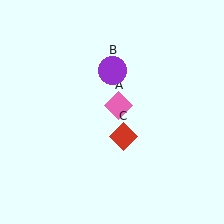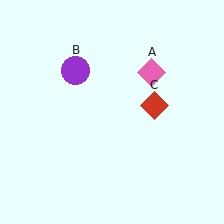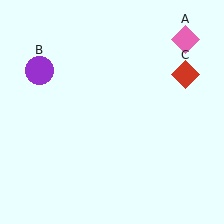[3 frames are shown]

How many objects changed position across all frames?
3 objects changed position: pink diamond (object A), purple circle (object B), red diamond (object C).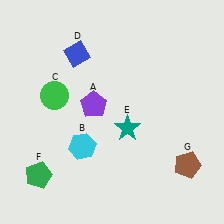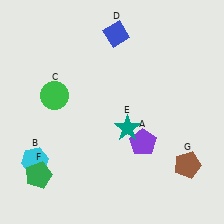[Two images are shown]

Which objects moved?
The objects that moved are: the purple pentagon (A), the cyan hexagon (B), the blue diamond (D).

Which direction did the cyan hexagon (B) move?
The cyan hexagon (B) moved left.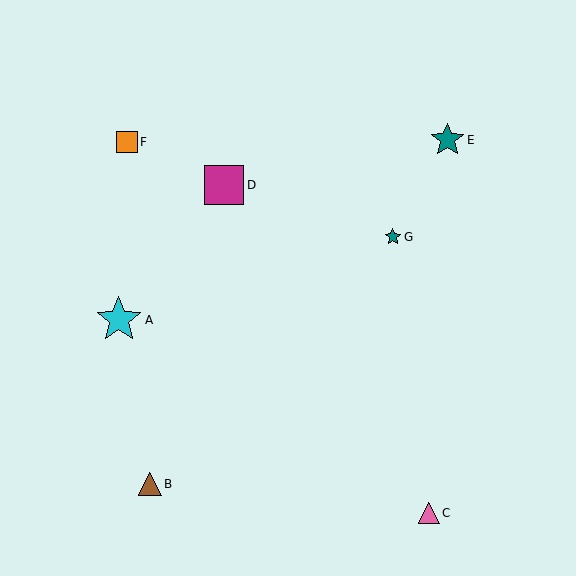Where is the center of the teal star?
The center of the teal star is at (447, 140).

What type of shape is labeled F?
Shape F is an orange square.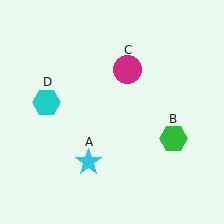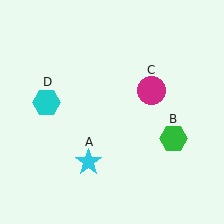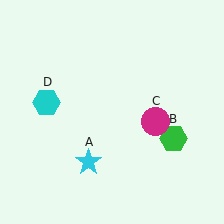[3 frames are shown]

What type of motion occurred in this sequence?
The magenta circle (object C) rotated clockwise around the center of the scene.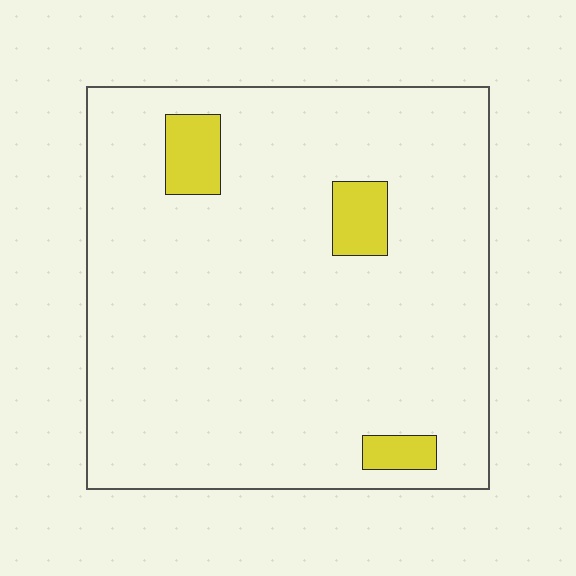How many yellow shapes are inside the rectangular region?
3.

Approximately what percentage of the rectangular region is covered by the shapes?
Approximately 5%.